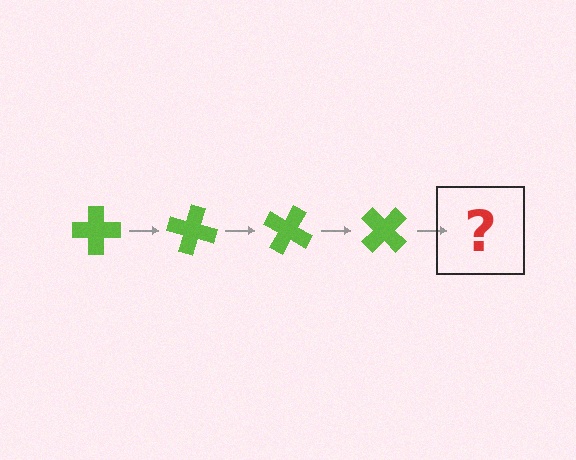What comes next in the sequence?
The next element should be a lime cross rotated 60 degrees.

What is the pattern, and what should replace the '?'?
The pattern is that the cross rotates 15 degrees each step. The '?' should be a lime cross rotated 60 degrees.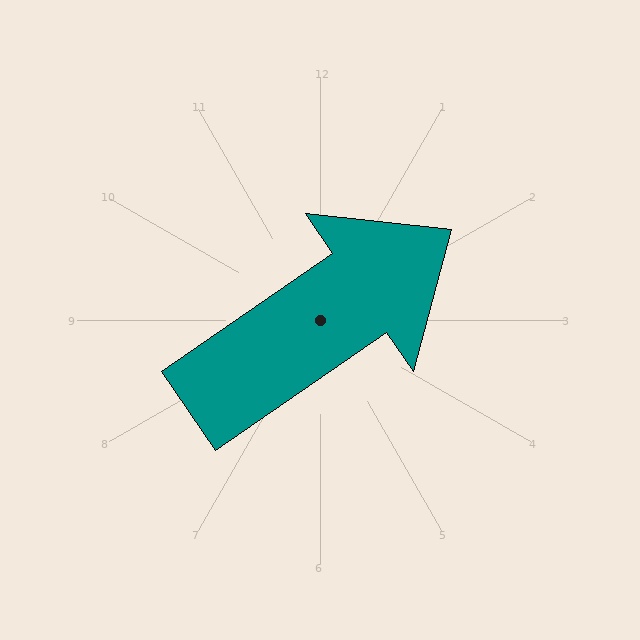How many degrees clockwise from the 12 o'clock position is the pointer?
Approximately 55 degrees.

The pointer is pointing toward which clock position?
Roughly 2 o'clock.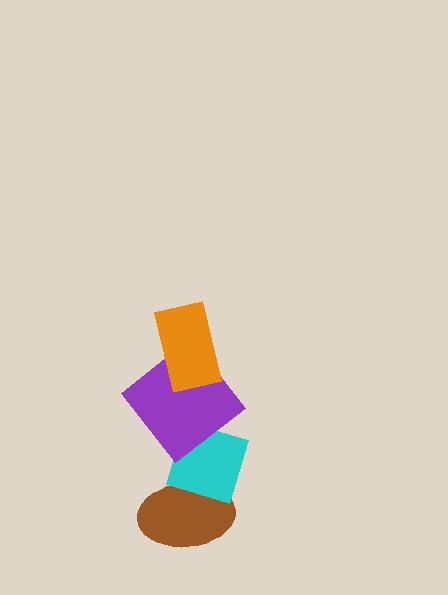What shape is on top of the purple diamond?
The orange rectangle is on top of the purple diamond.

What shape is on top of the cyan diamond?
The purple diamond is on top of the cyan diamond.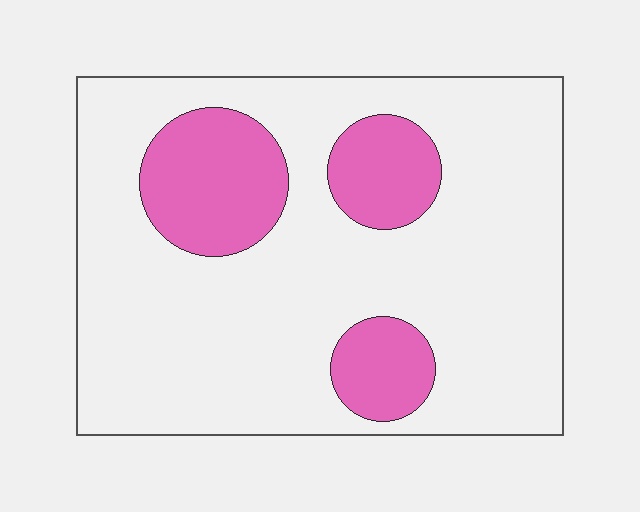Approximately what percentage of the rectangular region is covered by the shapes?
Approximately 20%.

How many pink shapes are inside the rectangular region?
3.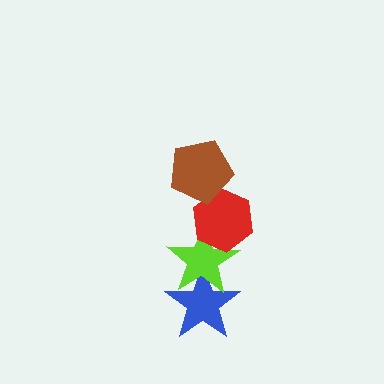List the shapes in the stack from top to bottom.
From top to bottom: the brown pentagon, the red hexagon, the lime star, the blue star.